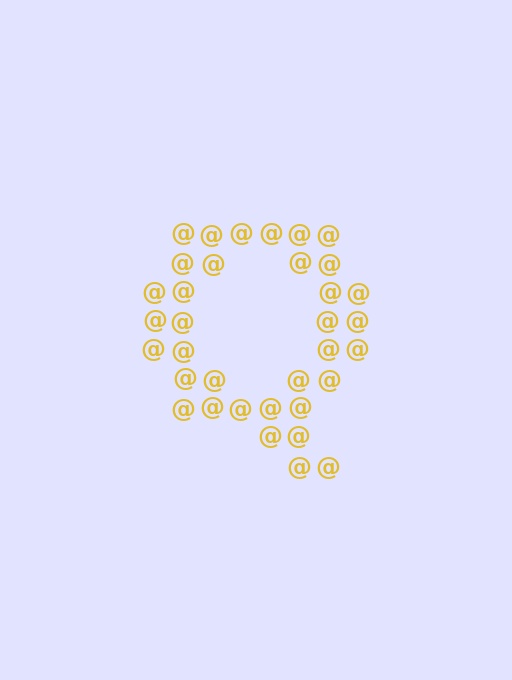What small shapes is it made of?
It is made of small at signs.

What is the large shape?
The large shape is the letter Q.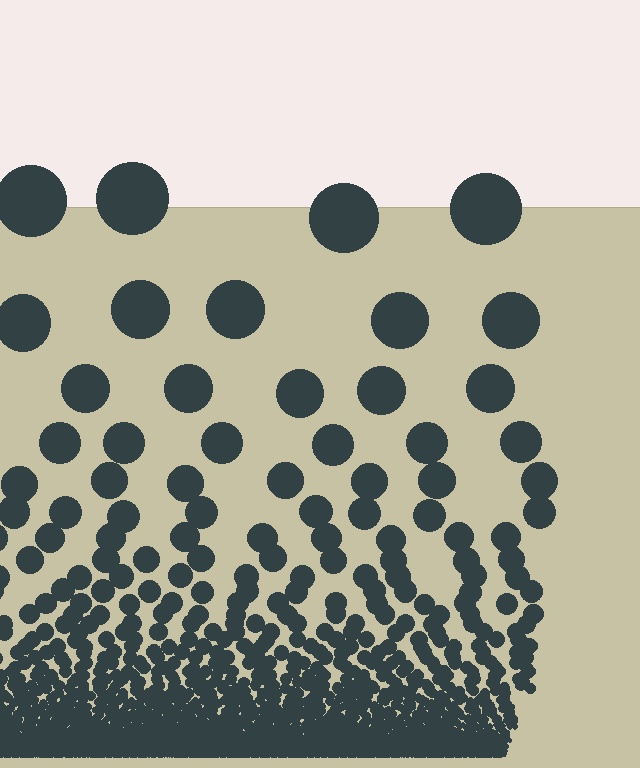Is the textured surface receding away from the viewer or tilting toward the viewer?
The surface appears to tilt toward the viewer. Texture elements get larger and sparser toward the top.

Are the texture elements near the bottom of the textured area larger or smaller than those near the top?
Smaller. The gradient is inverted — elements near the bottom are smaller and denser.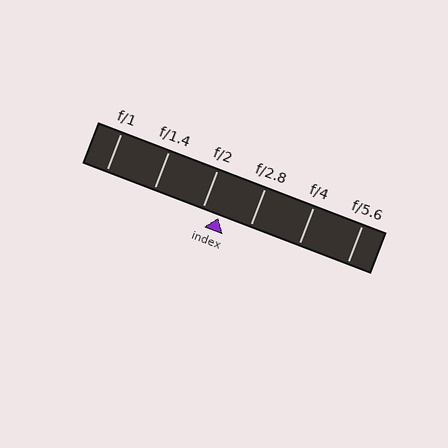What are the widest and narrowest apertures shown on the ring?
The widest aperture shown is f/1 and the narrowest is f/5.6.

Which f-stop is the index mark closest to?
The index mark is closest to f/2.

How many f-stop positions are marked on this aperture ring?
There are 6 f-stop positions marked.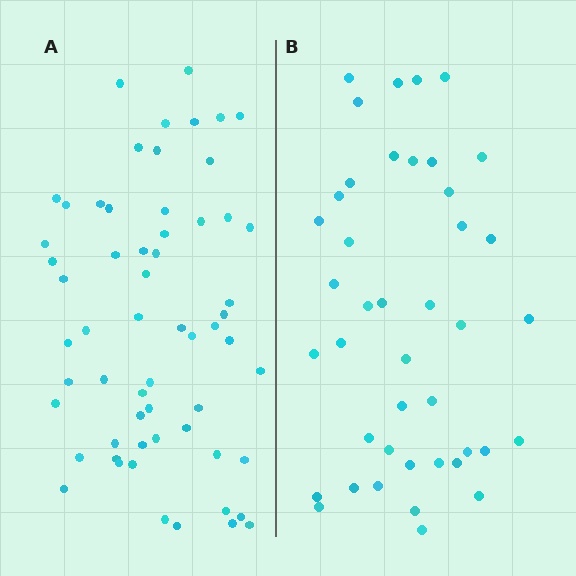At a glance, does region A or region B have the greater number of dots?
Region A (the left region) has more dots.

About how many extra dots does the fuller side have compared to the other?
Region A has approximately 20 more dots than region B.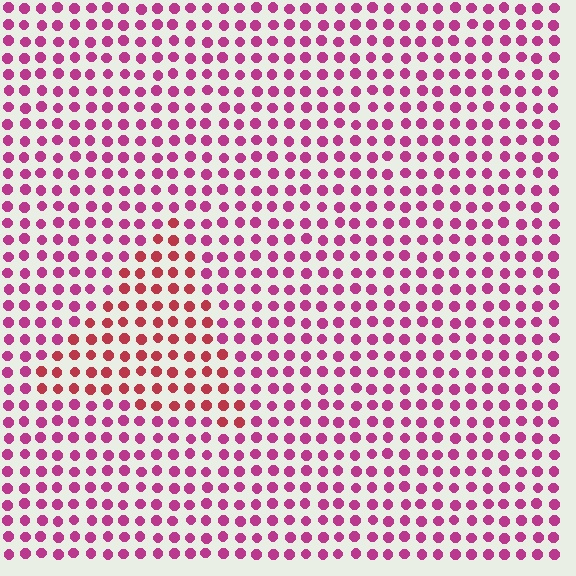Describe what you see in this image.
The image is filled with small magenta elements in a uniform arrangement. A triangle-shaped region is visible where the elements are tinted to a slightly different hue, forming a subtle color boundary.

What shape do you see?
I see a triangle.